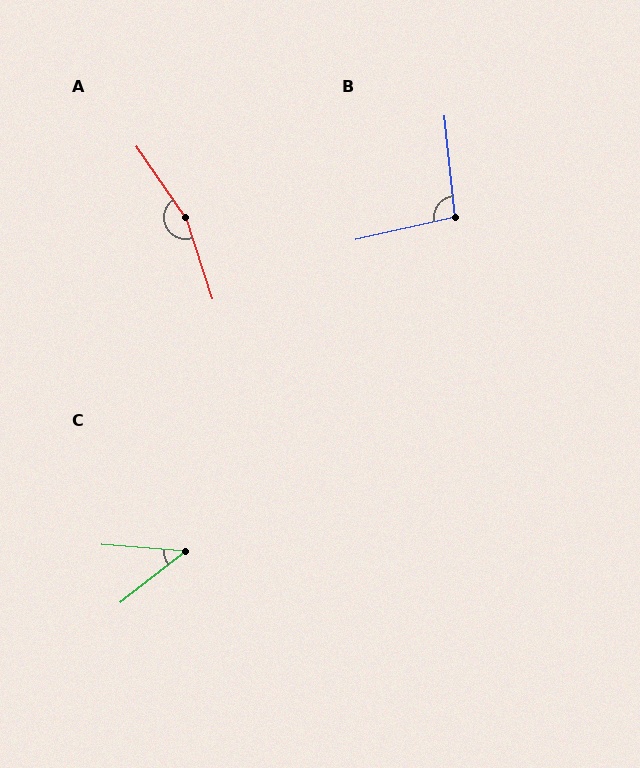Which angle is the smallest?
C, at approximately 43 degrees.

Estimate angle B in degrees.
Approximately 97 degrees.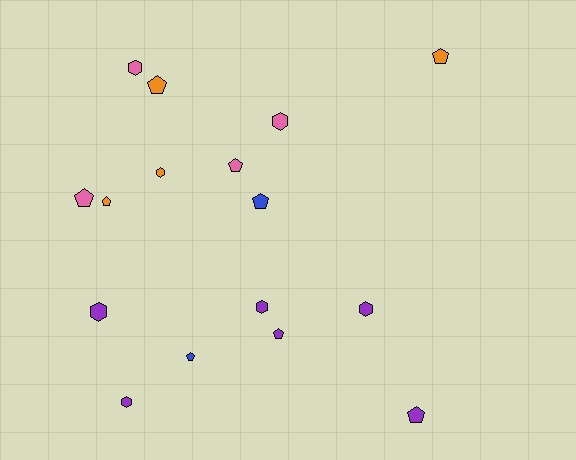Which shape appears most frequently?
Pentagon, with 9 objects.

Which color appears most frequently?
Purple, with 6 objects.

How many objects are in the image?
There are 16 objects.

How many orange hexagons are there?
There is 1 orange hexagon.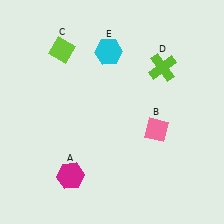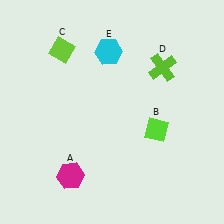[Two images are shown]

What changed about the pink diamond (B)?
In Image 1, B is pink. In Image 2, it changed to lime.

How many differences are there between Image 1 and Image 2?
There is 1 difference between the two images.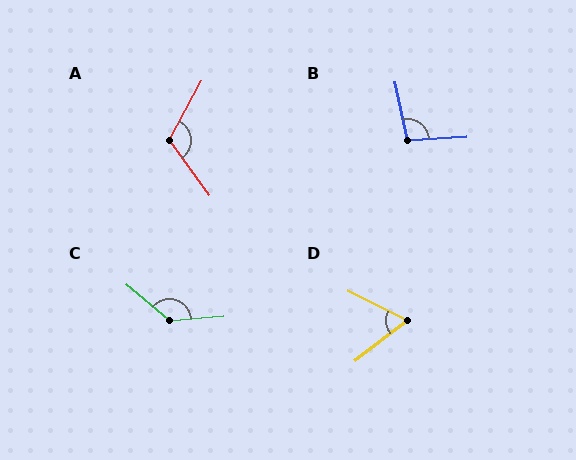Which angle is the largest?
C, at approximately 135 degrees.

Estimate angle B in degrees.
Approximately 99 degrees.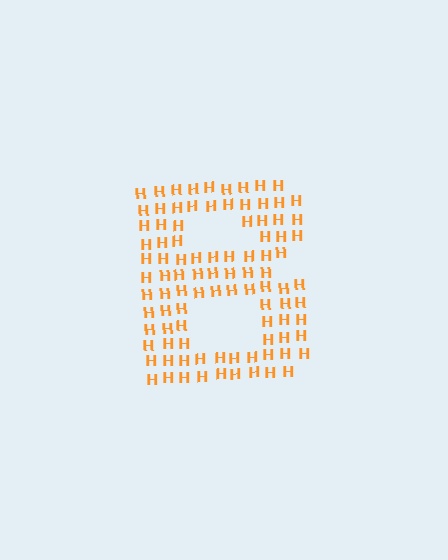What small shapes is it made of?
It is made of small letter H's.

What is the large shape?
The large shape is the letter B.